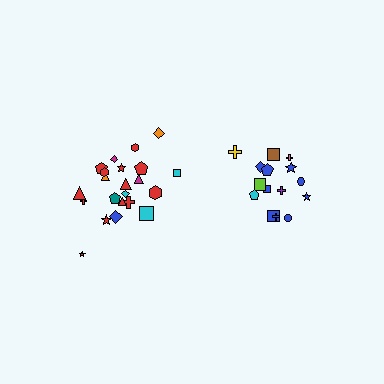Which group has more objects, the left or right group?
The left group.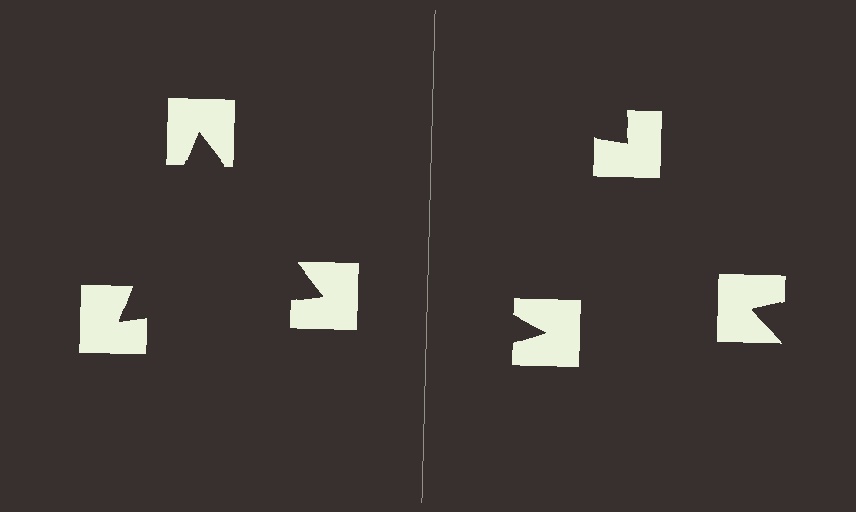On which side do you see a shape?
An illusory triangle appears on the left side. On the right side the wedge cuts are rotated, so no coherent shape forms.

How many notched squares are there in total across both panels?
6 — 3 on each side.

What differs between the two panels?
The notched squares are positioned identically on both sides; only the wedge orientations differ. On the left they align to a triangle; on the right they are misaligned.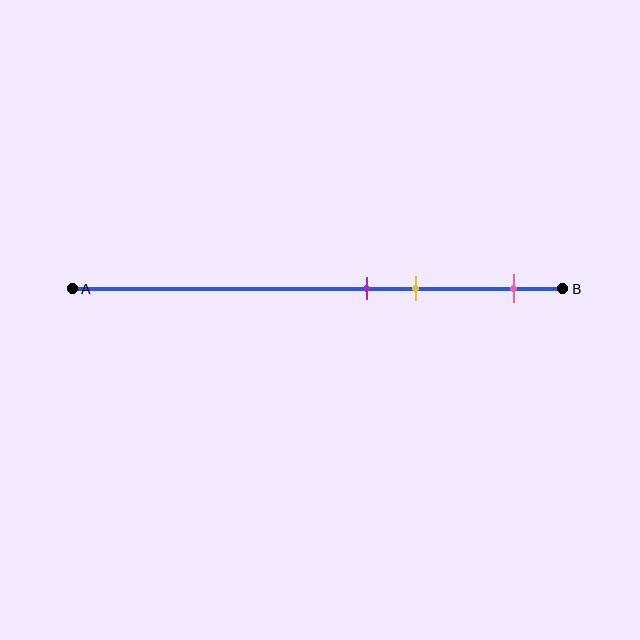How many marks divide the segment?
There are 3 marks dividing the segment.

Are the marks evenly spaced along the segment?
No, the marks are not evenly spaced.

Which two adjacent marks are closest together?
The purple and yellow marks are the closest adjacent pair.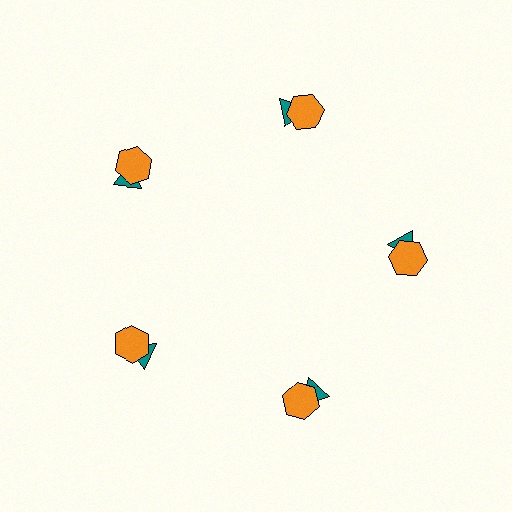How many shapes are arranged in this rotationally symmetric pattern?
There are 10 shapes, arranged in 5 groups of 2.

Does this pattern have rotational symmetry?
Yes, this pattern has 5-fold rotational symmetry. It looks the same after rotating 72 degrees around the center.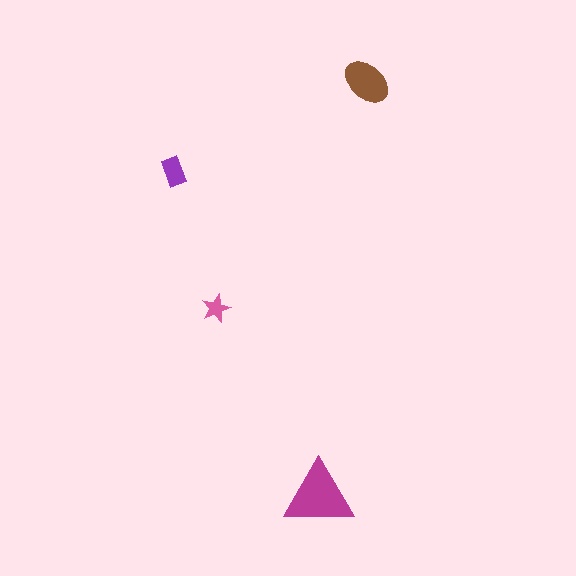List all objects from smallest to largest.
The pink star, the purple rectangle, the brown ellipse, the magenta triangle.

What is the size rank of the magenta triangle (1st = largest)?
1st.